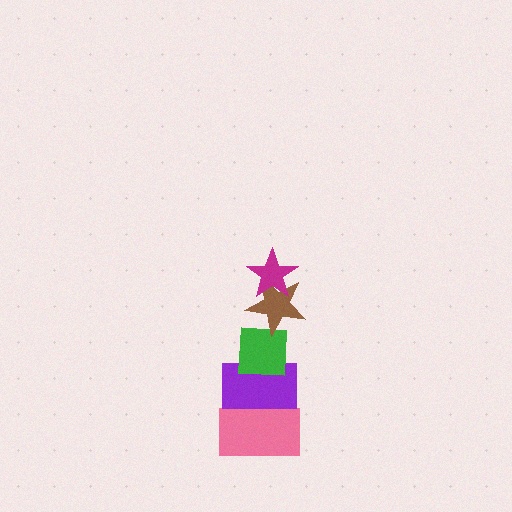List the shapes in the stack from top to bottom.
From top to bottom: the magenta star, the brown star, the green square, the purple rectangle, the pink rectangle.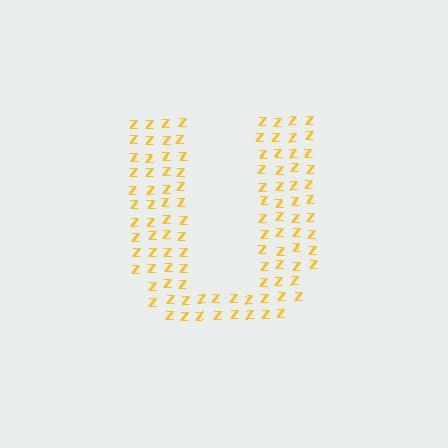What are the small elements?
The small elements are letter Z's.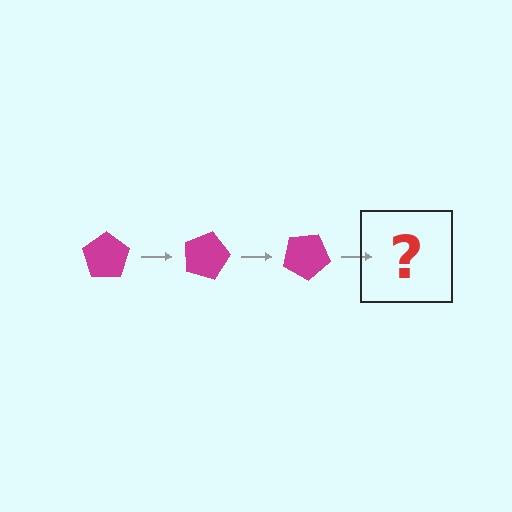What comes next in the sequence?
The next element should be a magenta pentagon rotated 45 degrees.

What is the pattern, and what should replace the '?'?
The pattern is that the pentagon rotates 15 degrees each step. The '?' should be a magenta pentagon rotated 45 degrees.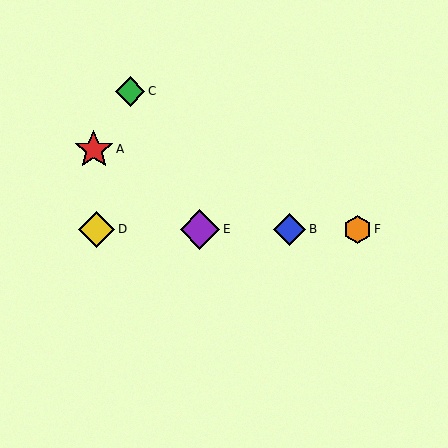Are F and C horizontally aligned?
No, F is at y≈229 and C is at y≈91.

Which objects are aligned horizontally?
Objects B, D, E, F are aligned horizontally.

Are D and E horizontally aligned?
Yes, both are at y≈229.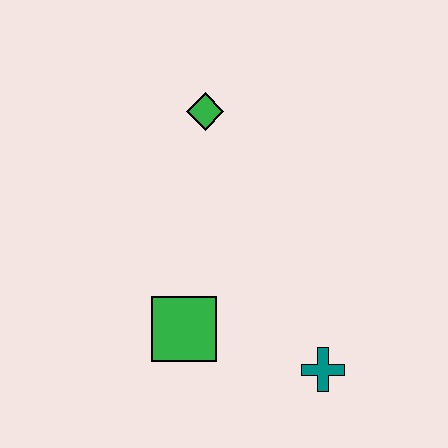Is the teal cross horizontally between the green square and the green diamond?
No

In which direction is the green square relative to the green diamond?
The green square is below the green diamond.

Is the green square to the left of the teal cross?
Yes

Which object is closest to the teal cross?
The green square is closest to the teal cross.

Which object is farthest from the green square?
The green diamond is farthest from the green square.